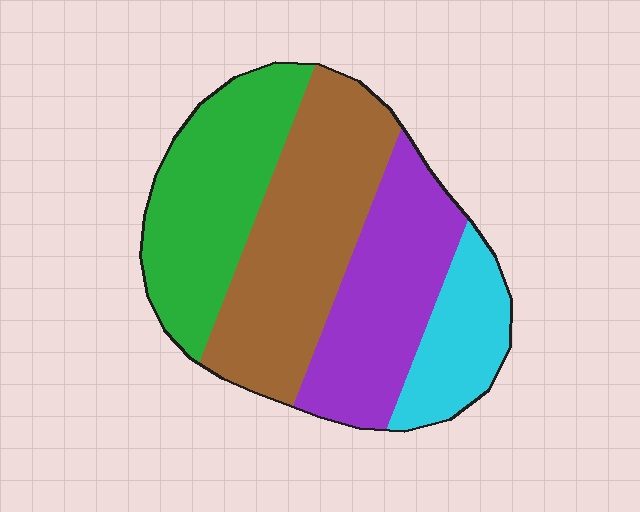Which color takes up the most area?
Brown, at roughly 35%.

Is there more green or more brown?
Brown.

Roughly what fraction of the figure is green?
Green covers 27% of the figure.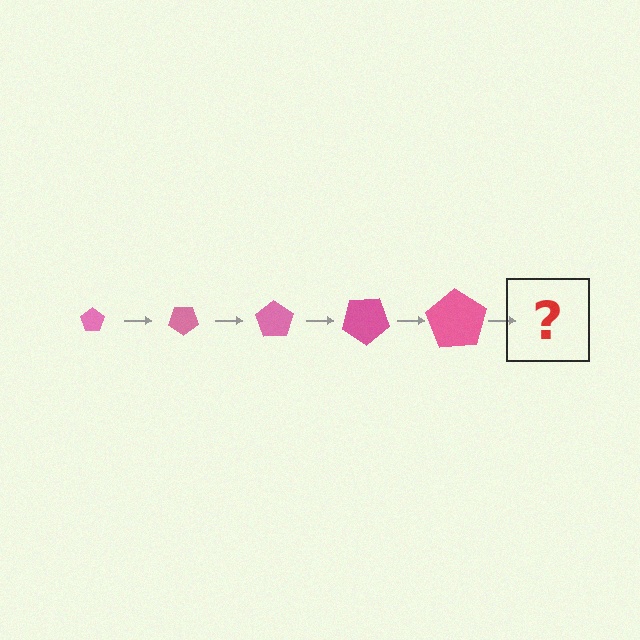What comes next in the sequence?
The next element should be a pentagon, larger than the previous one and rotated 175 degrees from the start.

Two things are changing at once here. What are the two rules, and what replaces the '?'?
The two rules are that the pentagon grows larger each step and it rotates 35 degrees each step. The '?' should be a pentagon, larger than the previous one and rotated 175 degrees from the start.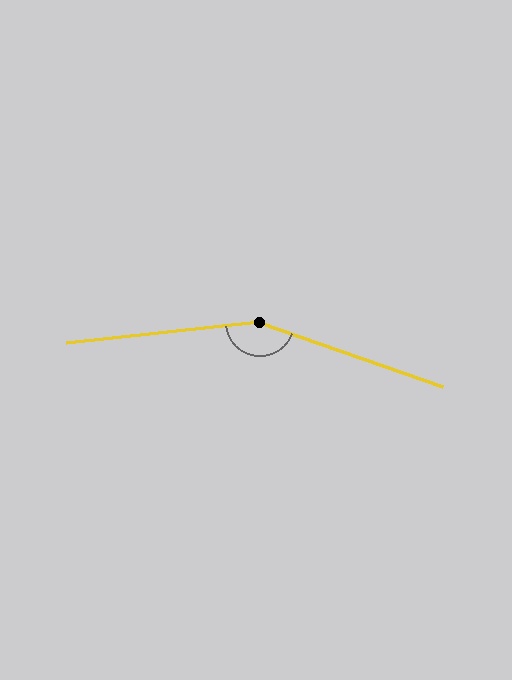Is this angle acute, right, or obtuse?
It is obtuse.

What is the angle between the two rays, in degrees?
Approximately 154 degrees.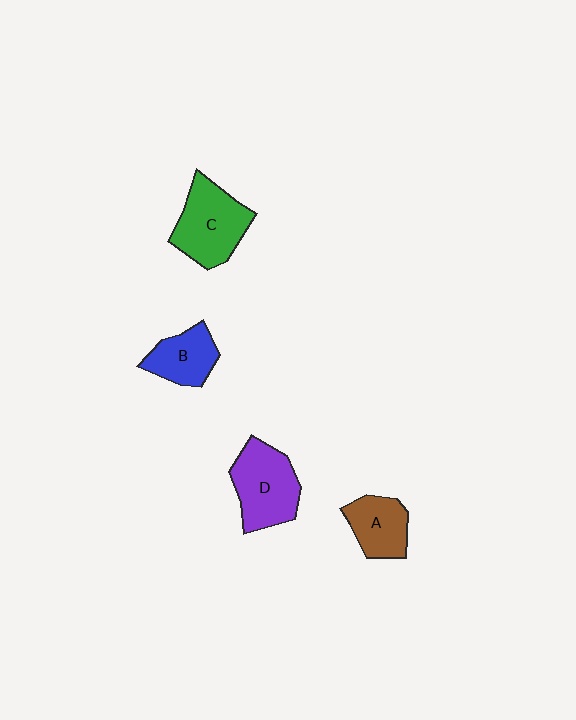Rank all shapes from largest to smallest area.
From largest to smallest: C (green), D (purple), A (brown), B (blue).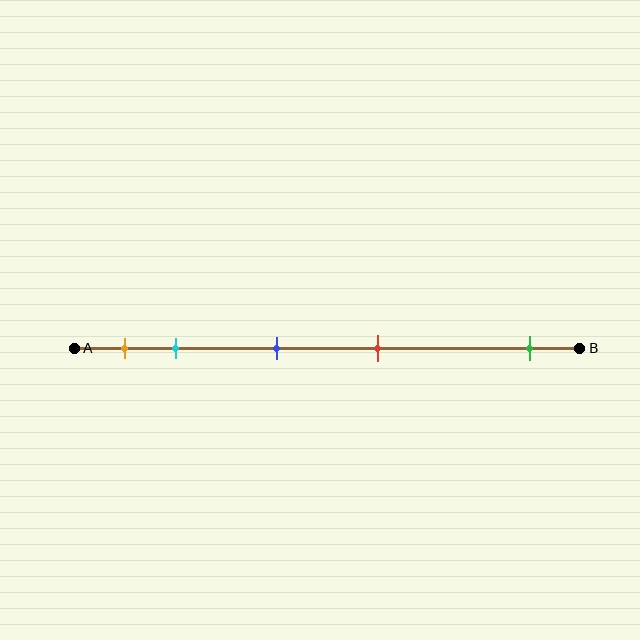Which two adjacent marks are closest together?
The orange and cyan marks are the closest adjacent pair.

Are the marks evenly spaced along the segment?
No, the marks are not evenly spaced.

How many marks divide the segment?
There are 5 marks dividing the segment.